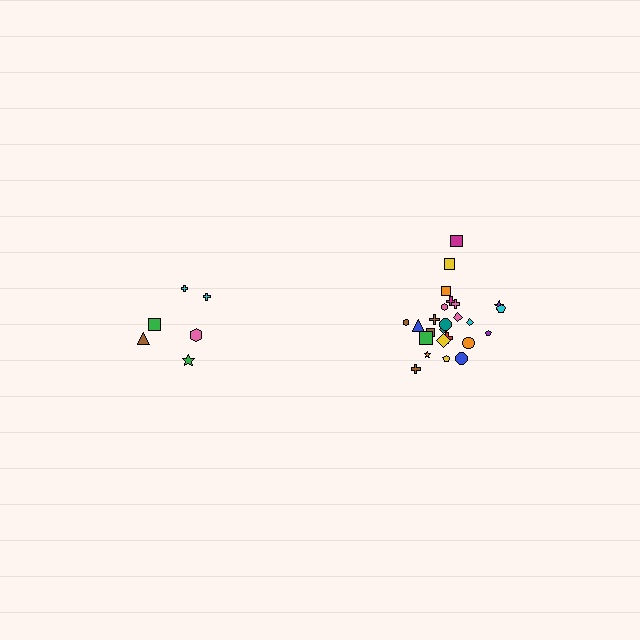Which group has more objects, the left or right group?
The right group.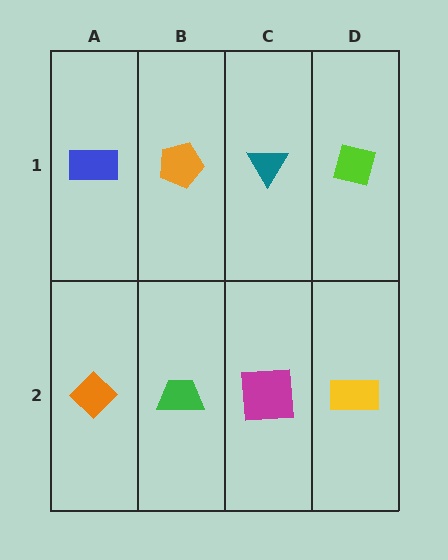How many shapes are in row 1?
4 shapes.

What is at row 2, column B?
A green trapezoid.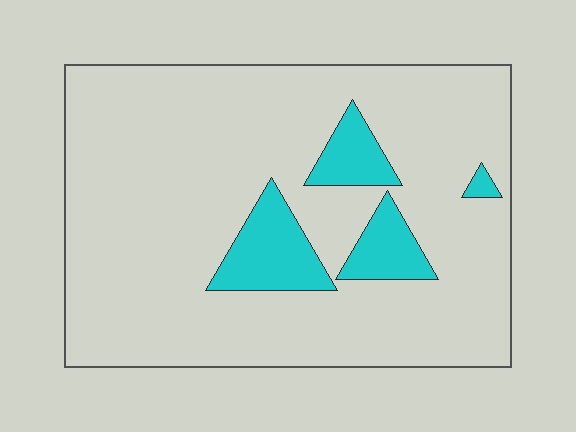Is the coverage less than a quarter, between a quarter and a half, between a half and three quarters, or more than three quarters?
Less than a quarter.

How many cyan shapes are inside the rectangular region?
4.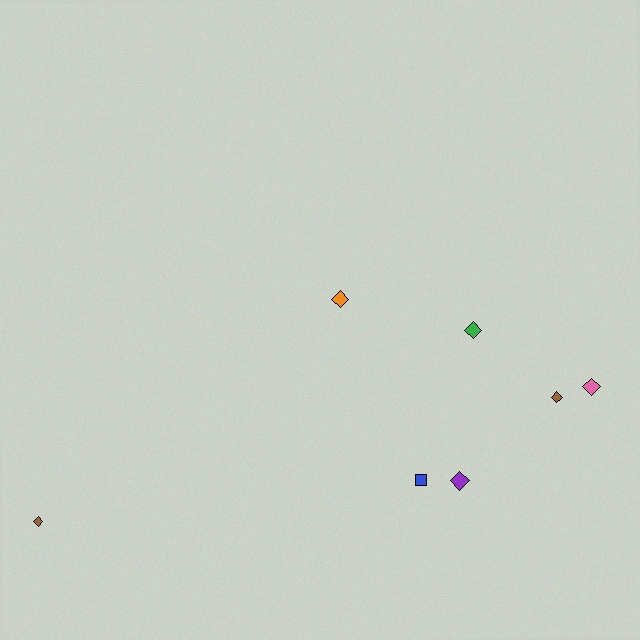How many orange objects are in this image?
There is 1 orange object.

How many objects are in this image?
There are 7 objects.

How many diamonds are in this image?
There are 6 diamonds.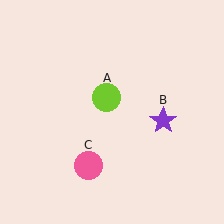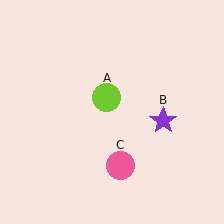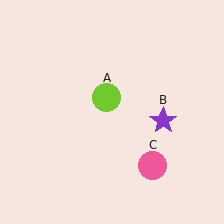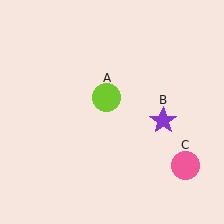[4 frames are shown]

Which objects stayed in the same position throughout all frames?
Lime circle (object A) and purple star (object B) remained stationary.